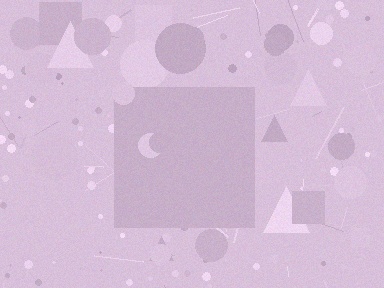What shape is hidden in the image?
A square is hidden in the image.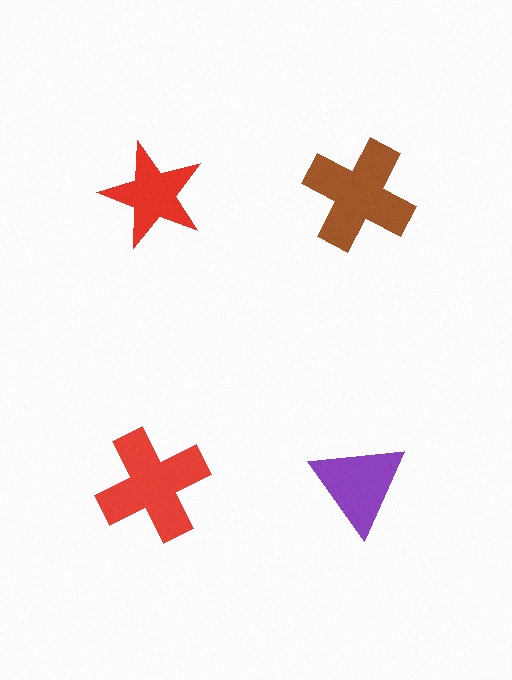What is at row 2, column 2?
A purple triangle.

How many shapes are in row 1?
2 shapes.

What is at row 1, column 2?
A brown cross.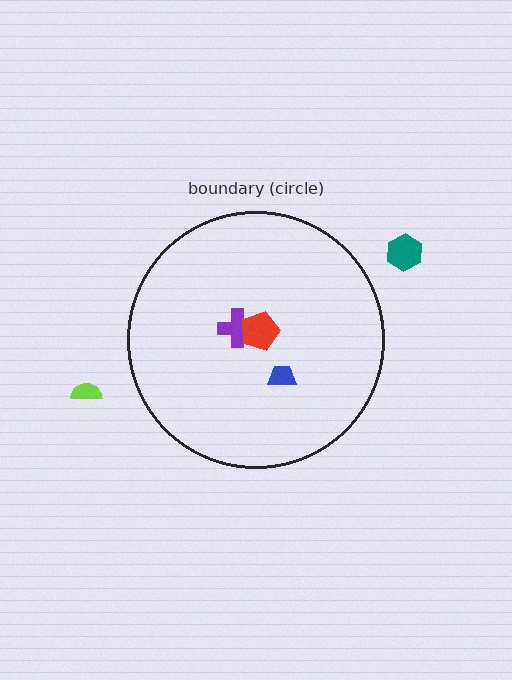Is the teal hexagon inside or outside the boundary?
Outside.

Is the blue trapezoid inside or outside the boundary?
Inside.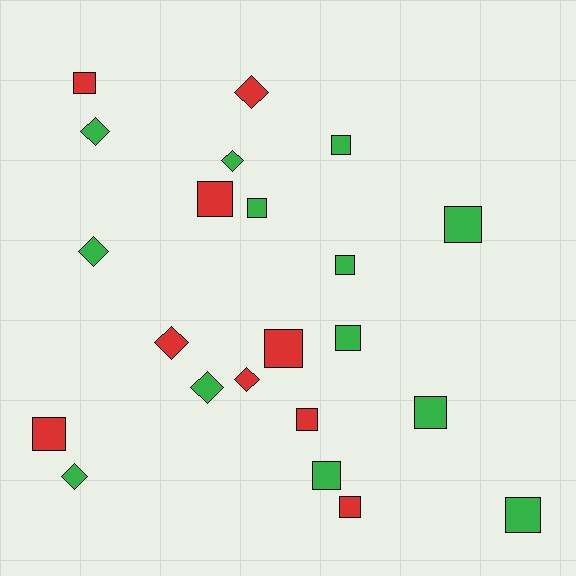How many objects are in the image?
There are 22 objects.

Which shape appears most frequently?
Square, with 14 objects.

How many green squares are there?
There are 8 green squares.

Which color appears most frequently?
Green, with 13 objects.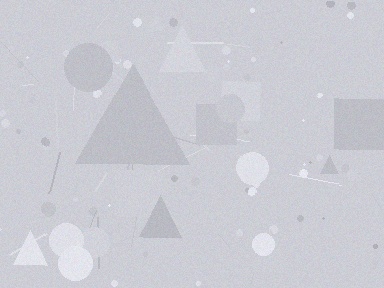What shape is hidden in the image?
A triangle is hidden in the image.